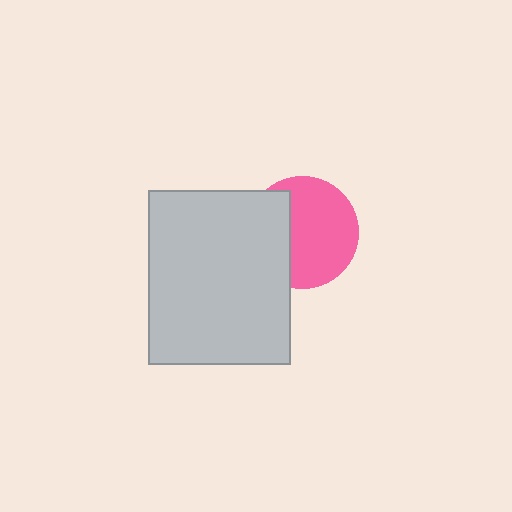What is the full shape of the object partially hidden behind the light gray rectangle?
The partially hidden object is a pink circle.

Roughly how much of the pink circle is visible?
About half of it is visible (roughly 64%).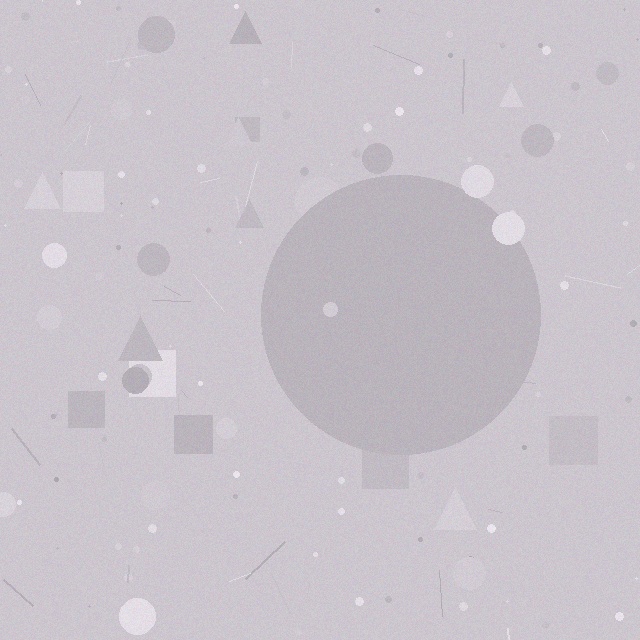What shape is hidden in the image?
A circle is hidden in the image.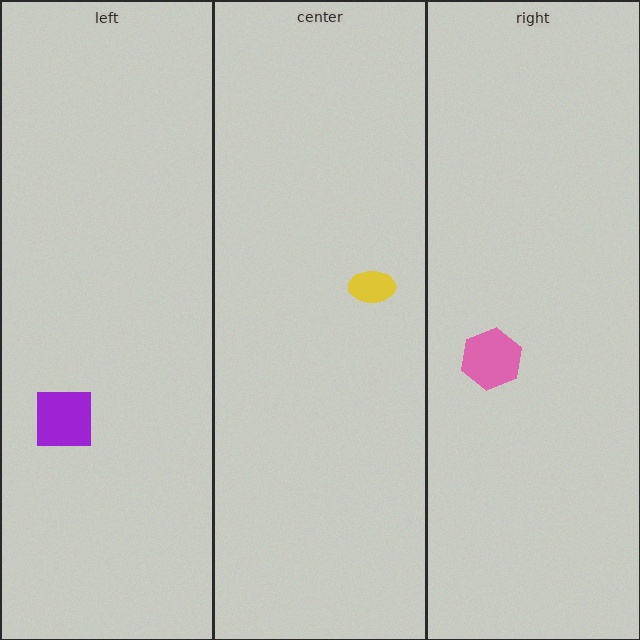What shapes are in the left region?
The purple square.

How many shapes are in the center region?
1.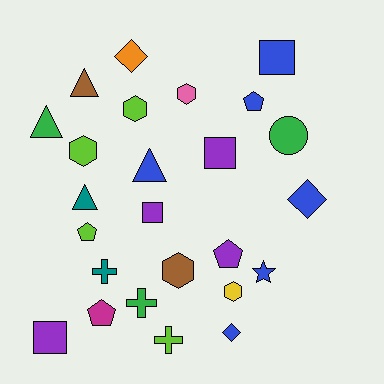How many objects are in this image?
There are 25 objects.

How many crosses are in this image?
There are 3 crosses.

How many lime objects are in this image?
There are 4 lime objects.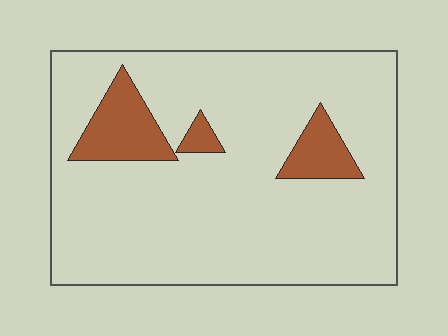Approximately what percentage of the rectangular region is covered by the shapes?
Approximately 10%.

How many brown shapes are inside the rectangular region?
3.